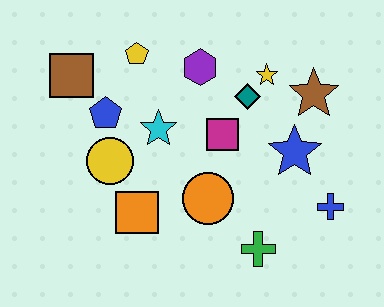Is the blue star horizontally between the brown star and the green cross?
Yes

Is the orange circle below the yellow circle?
Yes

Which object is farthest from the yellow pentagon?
The blue cross is farthest from the yellow pentagon.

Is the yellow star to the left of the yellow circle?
No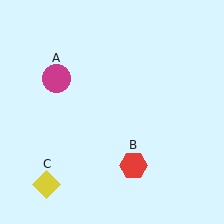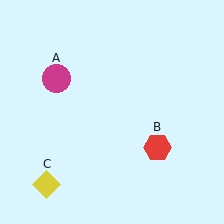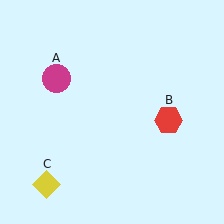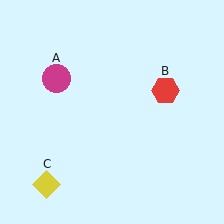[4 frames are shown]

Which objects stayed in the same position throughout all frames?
Magenta circle (object A) and yellow diamond (object C) remained stationary.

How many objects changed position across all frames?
1 object changed position: red hexagon (object B).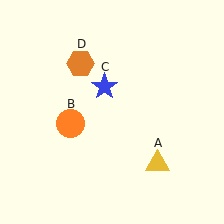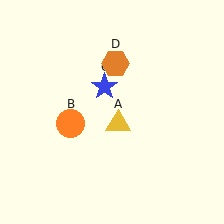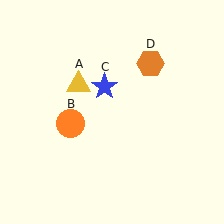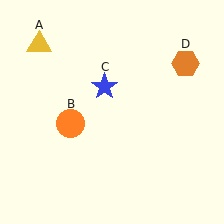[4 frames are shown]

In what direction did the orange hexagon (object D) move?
The orange hexagon (object D) moved right.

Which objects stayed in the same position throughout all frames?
Orange circle (object B) and blue star (object C) remained stationary.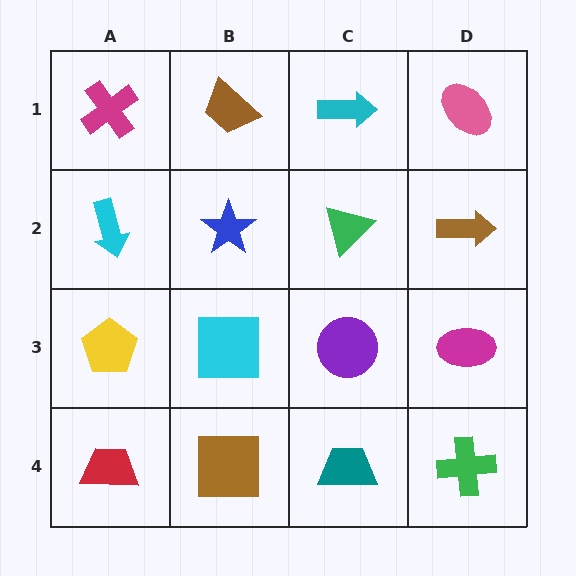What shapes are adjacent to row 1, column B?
A blue star (row 2, column B), a magenta cross (row 1, column A), a cyan arrow (row 1, column C).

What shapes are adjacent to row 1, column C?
A green triangle (row 2, column C), a brown trapezoid (row 1, column B), a pink ellipse (row 1, column D).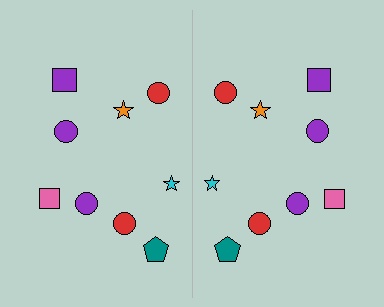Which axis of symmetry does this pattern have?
The pattern has a vertical axis of symmetry running through the center of the image.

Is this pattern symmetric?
Yes, this pattern has bilateral (reflection) symmetry.